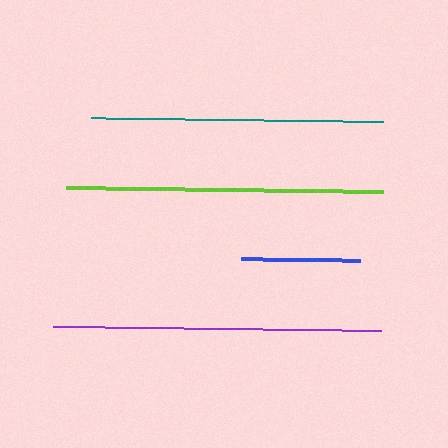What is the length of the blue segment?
The blue segment is approximately 118 pixels long.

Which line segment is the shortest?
The blue line is the shortest at approximately 118 pixels.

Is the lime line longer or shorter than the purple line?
The purple line is longer than the lime line.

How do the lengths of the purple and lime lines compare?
The purple and lime lines are approximately the same length.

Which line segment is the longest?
The purple line is the longest at approximately 327 pixels.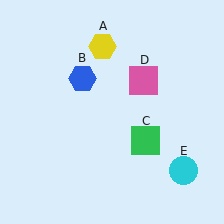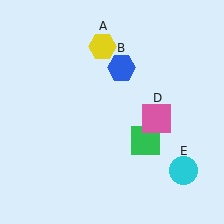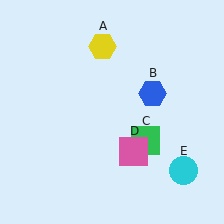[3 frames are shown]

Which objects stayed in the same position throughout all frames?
Yellow hexagon (object A) and green square (object C) and cyan circle (object E) remained stationary.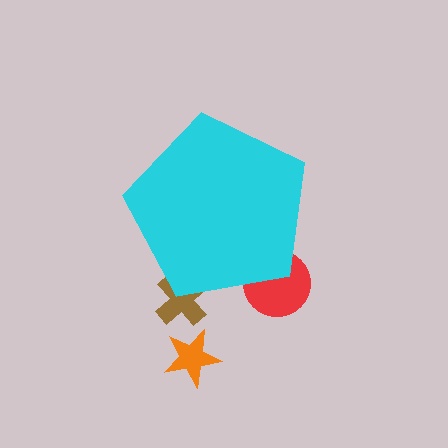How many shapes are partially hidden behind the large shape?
2 shapes are partially hidden.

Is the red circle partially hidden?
Yes, the red circle is partially hidden behind the cyan pentagon.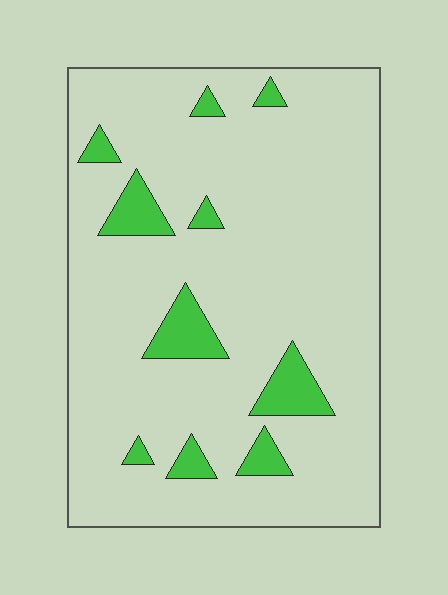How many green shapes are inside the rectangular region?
10.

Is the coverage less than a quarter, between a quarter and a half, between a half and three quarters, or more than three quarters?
Less than a quarter.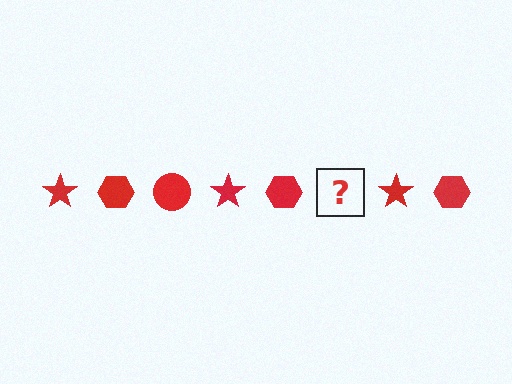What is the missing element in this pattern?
The missing element is a red circle.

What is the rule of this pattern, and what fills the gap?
The rule is that the pattern cycles through star, hexagon, circle shapes in red. The gap should be filled with a red circle.